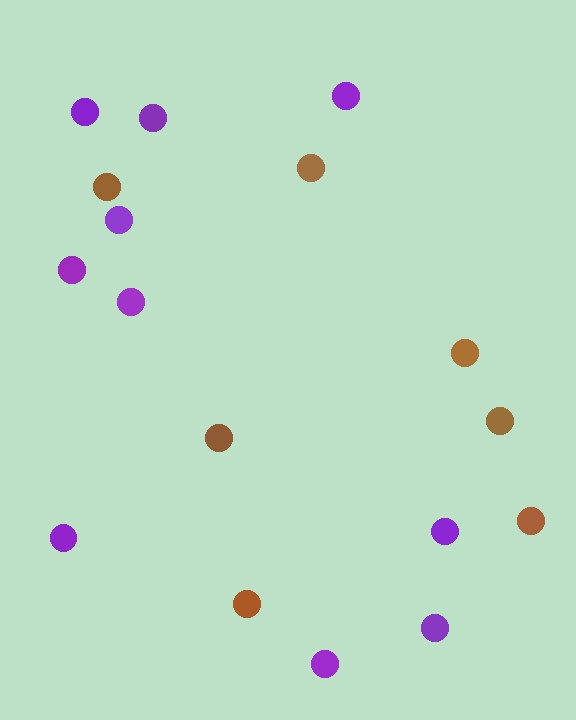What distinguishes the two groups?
There are 2 groups: one group of purple circles (10) and one group of brown circles (7).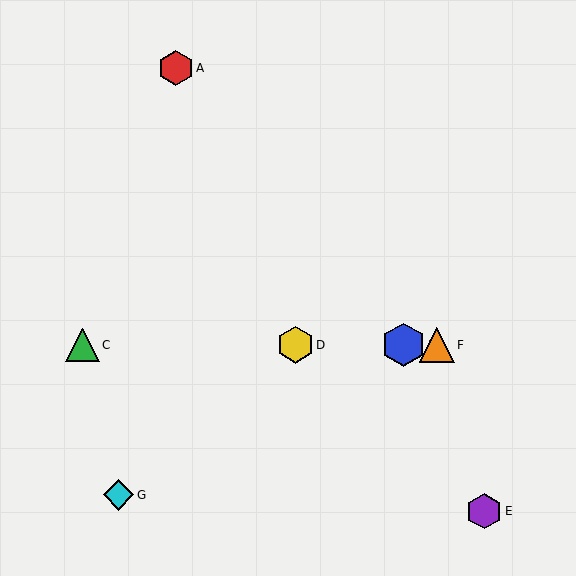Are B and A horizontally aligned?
No, B is at y≈345 and A is at y≈68.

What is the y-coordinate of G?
Object G is at y≈495.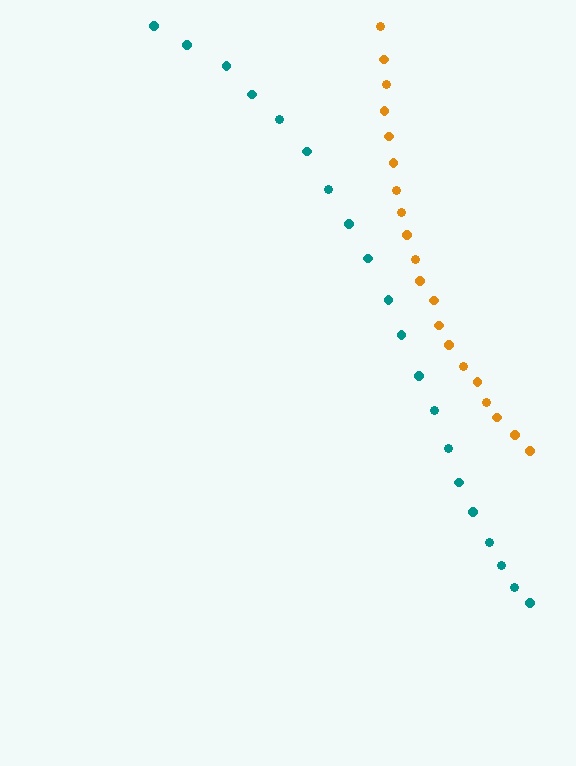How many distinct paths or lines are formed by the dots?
There are 2 distinct paths.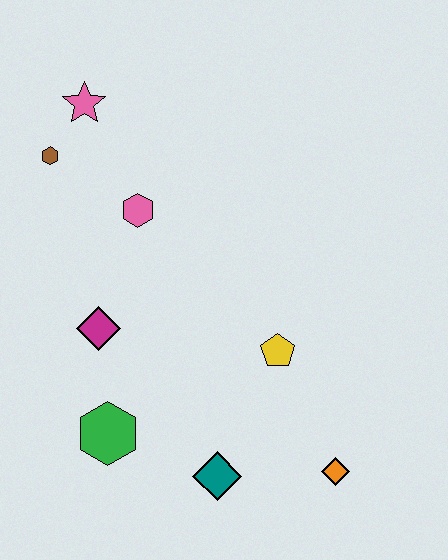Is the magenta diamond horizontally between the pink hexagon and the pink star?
Yes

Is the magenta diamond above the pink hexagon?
No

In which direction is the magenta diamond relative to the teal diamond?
The magenta diamond is above the teal diamond.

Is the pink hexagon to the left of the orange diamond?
Yes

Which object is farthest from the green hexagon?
The pink star is farthest from the green hexagon.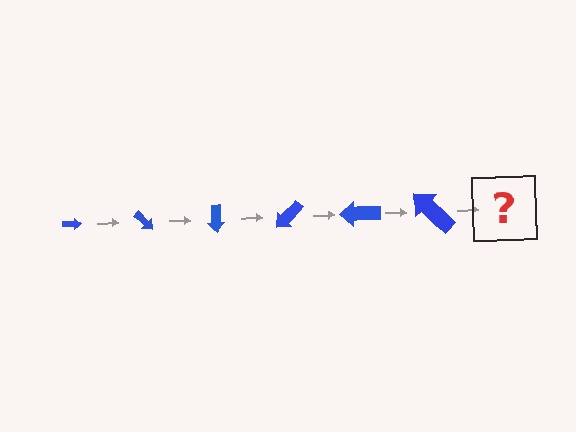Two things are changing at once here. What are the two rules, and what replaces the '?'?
The two rules are that the arrow grows larger each step and it rotates 45 degrees each step. The '?' should be an arrow, larger than the previous one and rotated 270 degrees from the start.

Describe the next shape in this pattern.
It should be an arrow, larger than the previous one and rotated 270 degrees from the start.